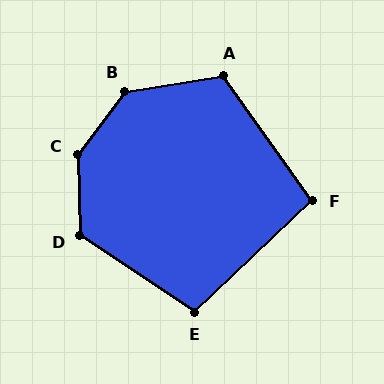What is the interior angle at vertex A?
Approximately 116 degrees (obtuse).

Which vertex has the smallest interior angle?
F, at approximately 98 degrees.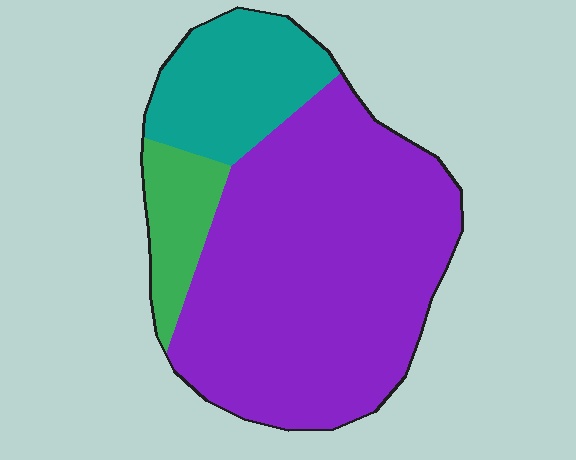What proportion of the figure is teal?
Teal takes up less than a quarter of the figure.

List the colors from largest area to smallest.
From largest to smallest: purple, teal, green.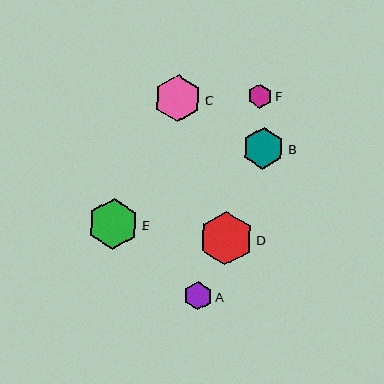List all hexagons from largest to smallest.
From largest to smallest: D, E, C, B, A, F.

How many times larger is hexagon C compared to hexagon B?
Hexagon C is approximately 1.1 times the size of hexagon B.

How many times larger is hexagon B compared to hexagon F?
Hexagon B is approximately 1.8 times the size of hexagon F.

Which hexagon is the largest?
Hexagon D is the largest with a size of approximately 54 pixels.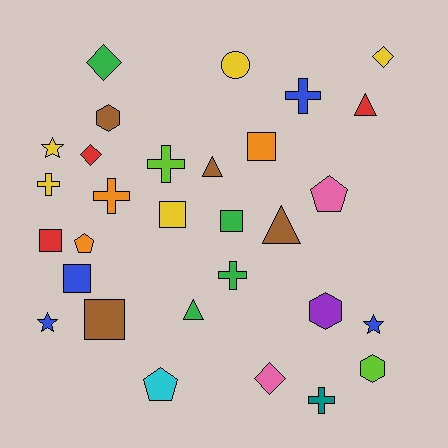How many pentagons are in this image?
There are 3 pentagons.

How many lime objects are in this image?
There are 2 lime objects.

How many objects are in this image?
There are 30 objects.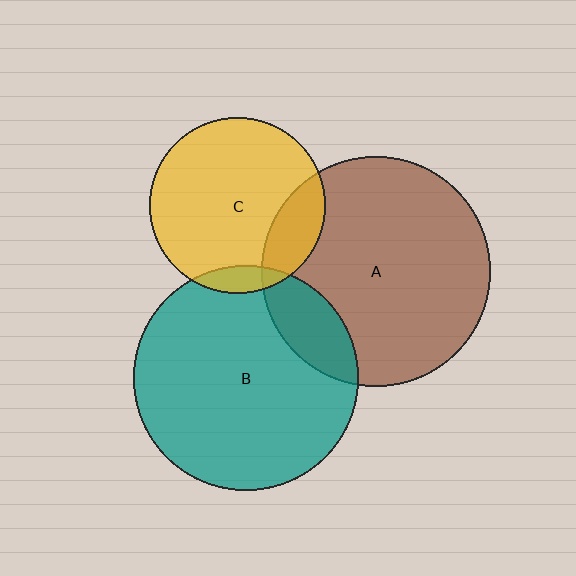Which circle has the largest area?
Circle A (brown).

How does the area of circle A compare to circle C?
Approximately 1.7 times.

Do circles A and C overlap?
Yes.